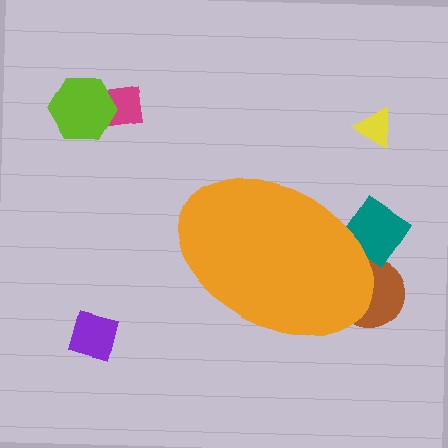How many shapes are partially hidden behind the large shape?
2 shapes are partially hidden.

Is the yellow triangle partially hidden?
No, the yellow triangle is fully visible.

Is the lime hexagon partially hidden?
No, the lime hexagon is fully visible.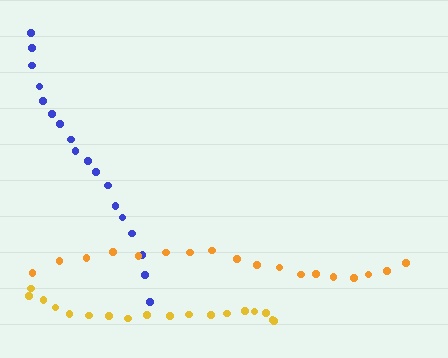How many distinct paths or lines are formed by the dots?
There are 3 distinct paths.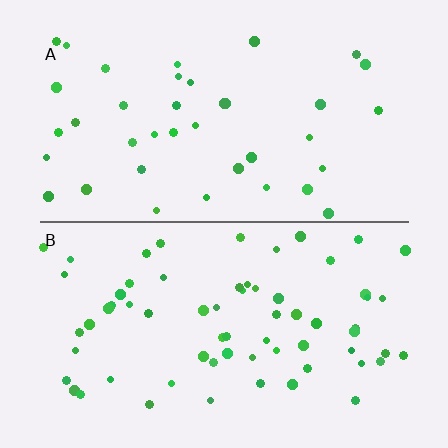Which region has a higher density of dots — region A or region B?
B (the bottom).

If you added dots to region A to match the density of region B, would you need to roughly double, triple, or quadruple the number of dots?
Approximately double.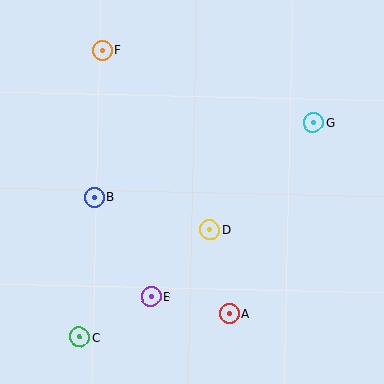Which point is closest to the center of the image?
Point D at (210, 229) is closest to the center.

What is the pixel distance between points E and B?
The distance between E and B is 115 pixels.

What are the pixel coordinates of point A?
Point A is at (229, 314).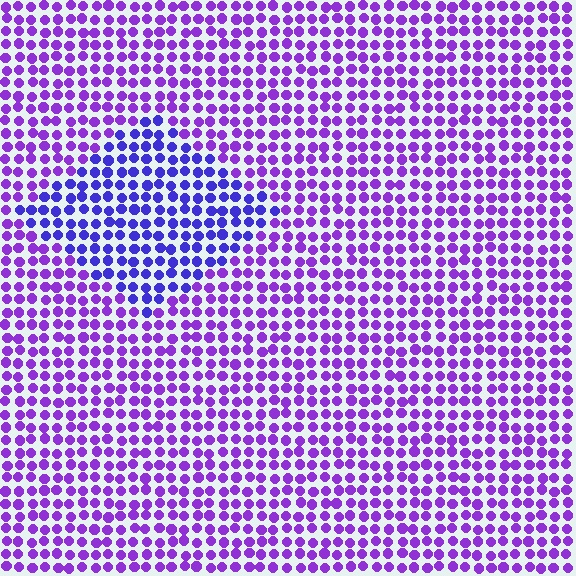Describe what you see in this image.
The image is filled with small purple elements in a uniform arrangement. A diamond-shaped region is visible where the elements are tinted to a slightly different hue, forming a subtle color boundary.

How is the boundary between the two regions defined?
The boundary is defined purely by a slight shift in hue (about 30 degrees). Spacing, size, and orientation are identical on both sides.